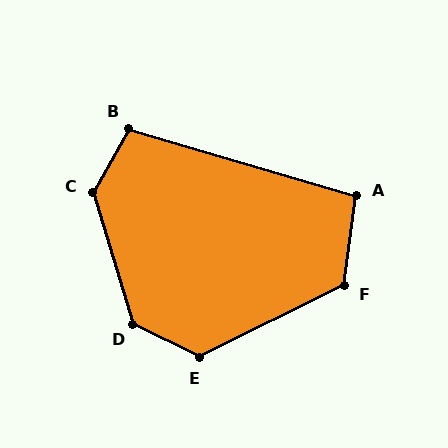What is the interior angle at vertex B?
Approximately 103 degrees (obtuse).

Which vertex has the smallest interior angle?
A, at approximately 99 degrees.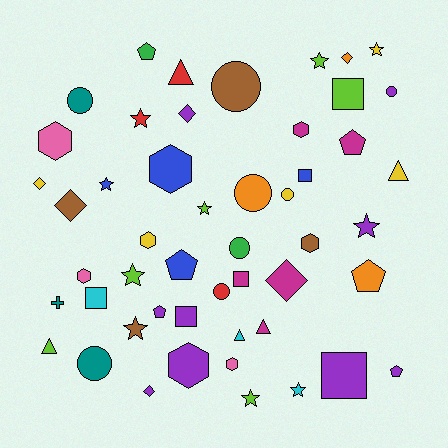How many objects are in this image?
There are 50 objects.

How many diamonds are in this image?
There are 6 diamonds.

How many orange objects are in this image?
There are 3 orange objects.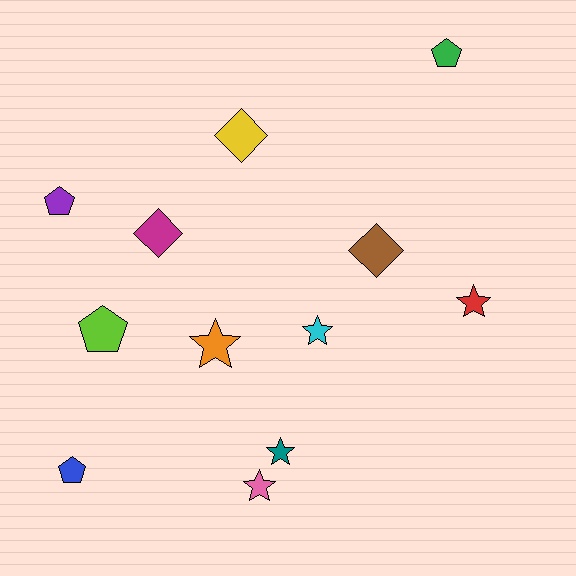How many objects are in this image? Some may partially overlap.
There are 12 objects.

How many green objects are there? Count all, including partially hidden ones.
There is 1 green object.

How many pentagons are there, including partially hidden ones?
There are 4 pentagons.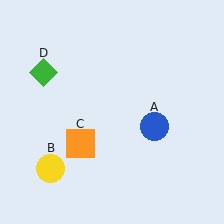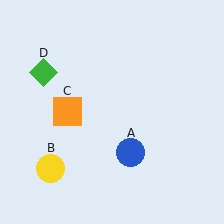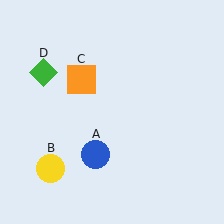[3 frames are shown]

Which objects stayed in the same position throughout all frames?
Yellow circle (object B) and green diamond (object D) remained stationary.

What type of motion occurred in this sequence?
The blue circle (object A), orange square (object C) rotated clockwise around the center of the scene.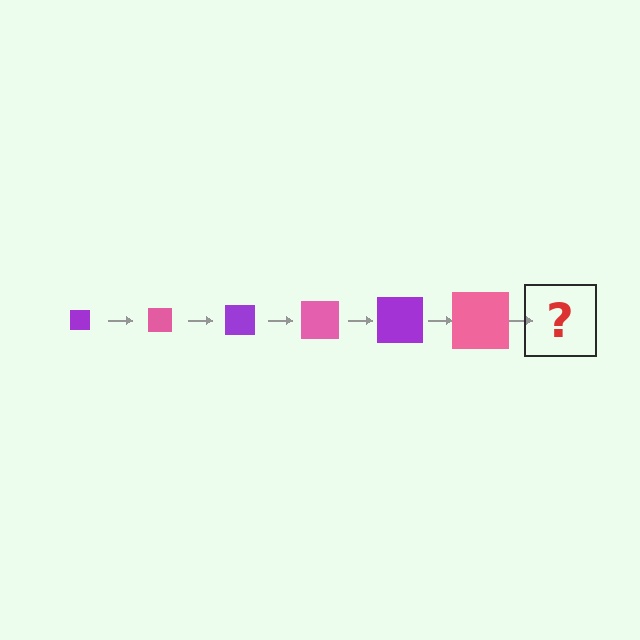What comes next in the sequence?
The next element should be a purple square, larger than the previous one.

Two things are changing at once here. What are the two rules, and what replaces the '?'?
The two rules are that the square grows larger each step and the color cycles through purple and pink. The '?' should be a purple square, larger than the previous one.